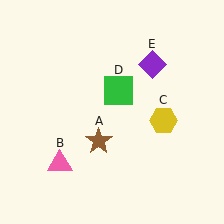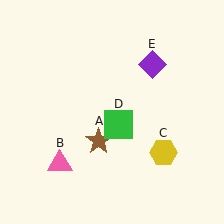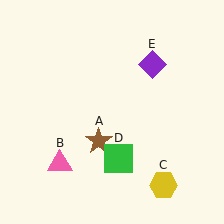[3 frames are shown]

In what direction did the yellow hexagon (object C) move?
The yellow hexagon (object C) moved down.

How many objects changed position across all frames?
2 objects changed position: yellow hexagon (object C), green square (object D).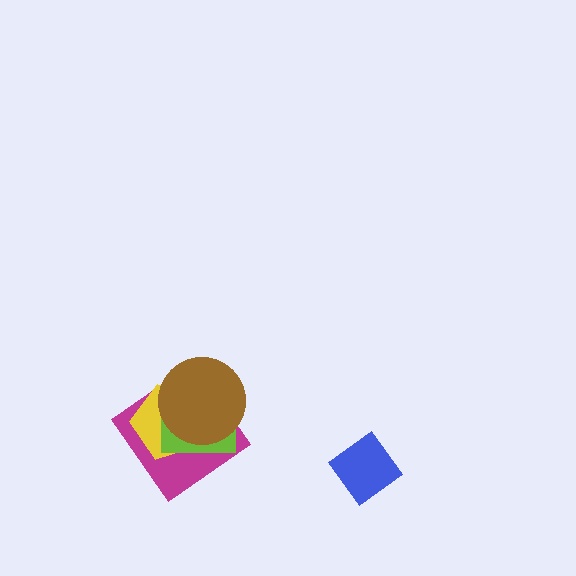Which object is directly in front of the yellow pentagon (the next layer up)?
The lime rectangle is directly in front of the yellow pentagon.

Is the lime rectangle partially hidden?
Yes, it is partially covered by another shape.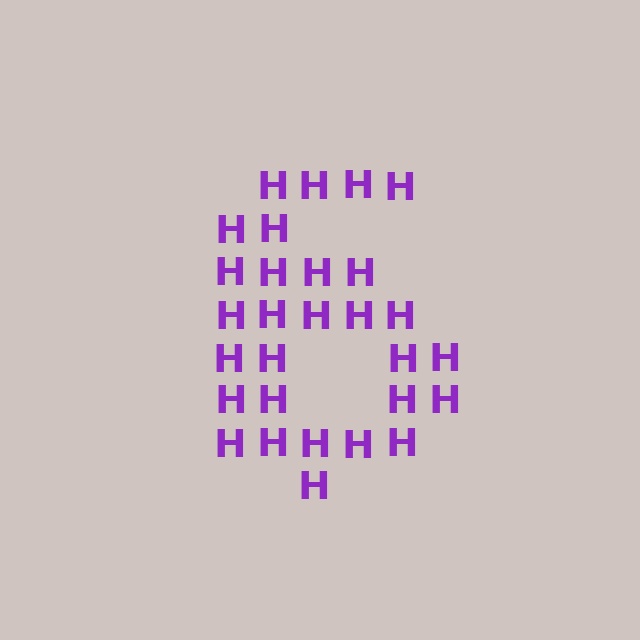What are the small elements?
The small elements are letter H's.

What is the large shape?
The large shape is the digit 6.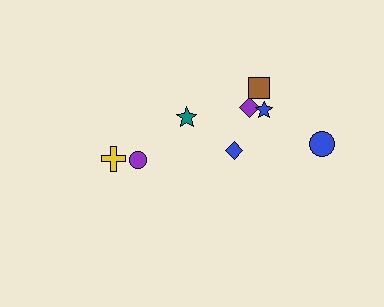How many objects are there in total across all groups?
There are 8 objects.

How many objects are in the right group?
There are 5 objects.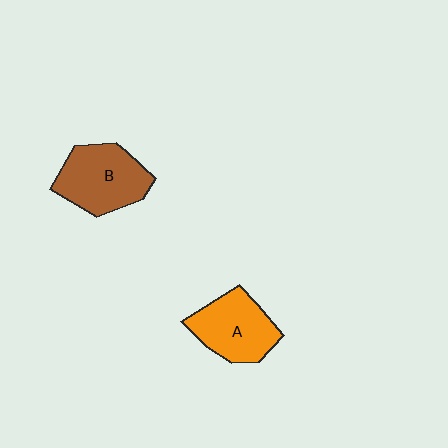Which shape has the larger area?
Shape B (brown).